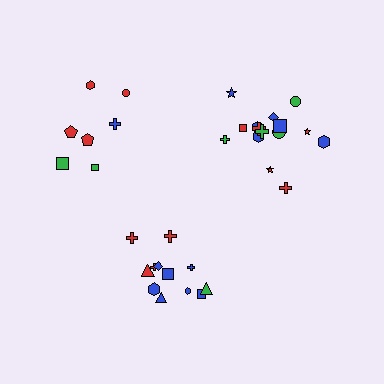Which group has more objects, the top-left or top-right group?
The top-right group.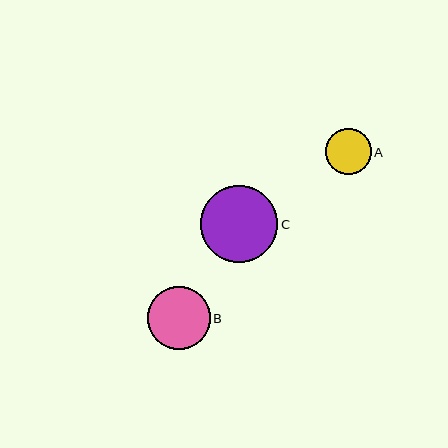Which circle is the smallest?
Circle A is the smallest with a size of approximately 46 pixels.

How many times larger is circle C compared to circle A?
Circle C is approximately 1.7 times the size of circle A.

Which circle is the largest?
Circle C is the largest with a size of approximately 77 pixels.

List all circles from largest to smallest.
From largest to smallest: C, B, A.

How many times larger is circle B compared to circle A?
Circle B is approximately 1.4 times the size of circle A.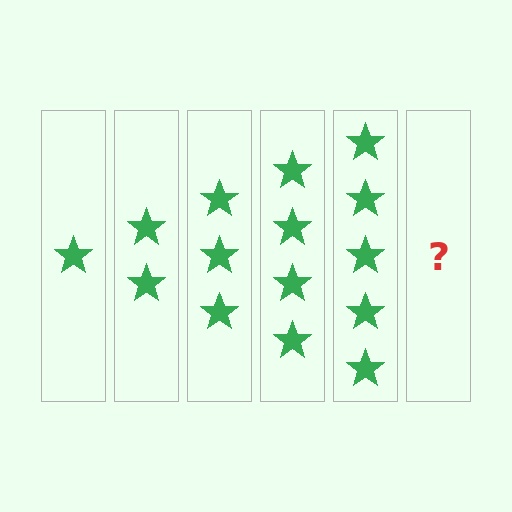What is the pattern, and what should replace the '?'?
The pattern is that each step adds one more star. The '?' should be 6 stars.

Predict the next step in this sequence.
The next step is 6 stars.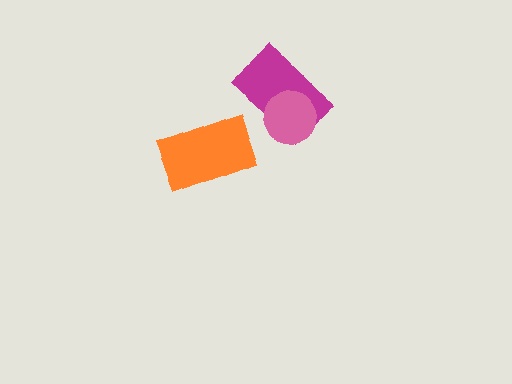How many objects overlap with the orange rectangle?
0 objects overlap with the orange rectangle.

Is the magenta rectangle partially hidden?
Yes, it is partially covered by another shape.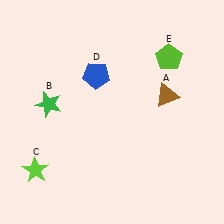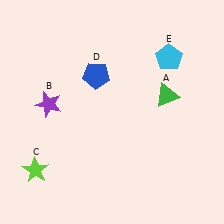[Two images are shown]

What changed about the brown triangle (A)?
In Image 1, A is brown. In Image 2, it changed to green.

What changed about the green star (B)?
In Image 1, B is green. In Image 2, it changed to purple.